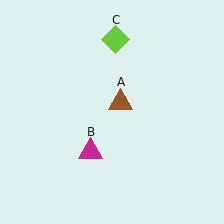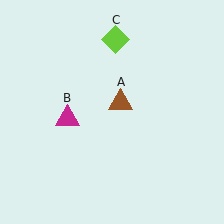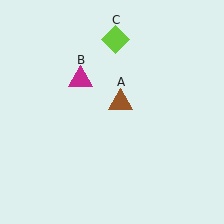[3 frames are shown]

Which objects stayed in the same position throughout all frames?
Brown triangle (object A) and lime diamond (object C) remained stationary.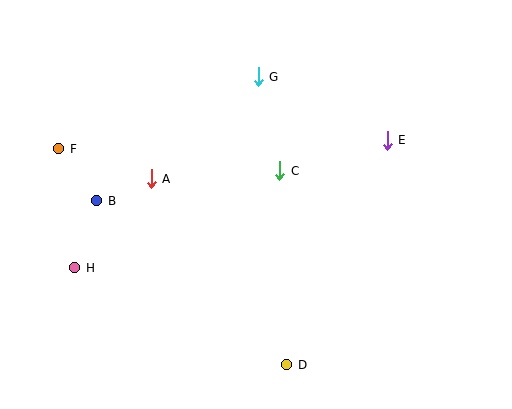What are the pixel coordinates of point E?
Point E is at (387, 140).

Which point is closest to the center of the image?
Point C at (280, 171) is closest to the center.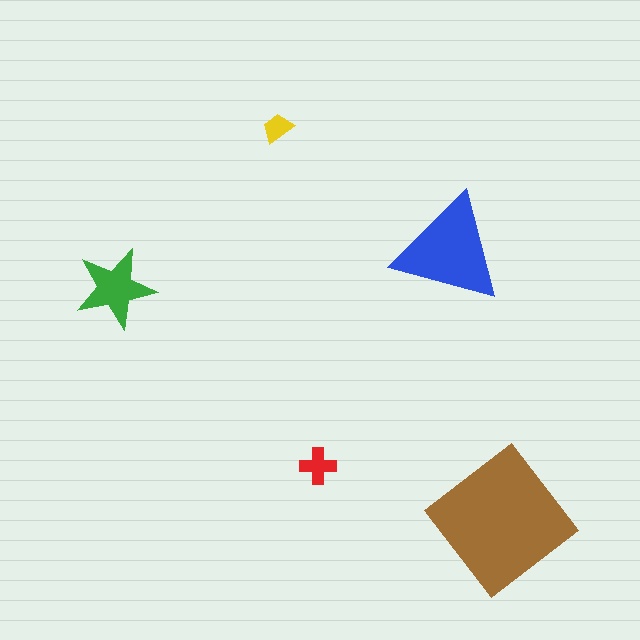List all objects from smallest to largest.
The yellow trapezoid, the red cross, the green star, the blue triangle, the brown diamond.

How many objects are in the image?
There are 5 objects in the image.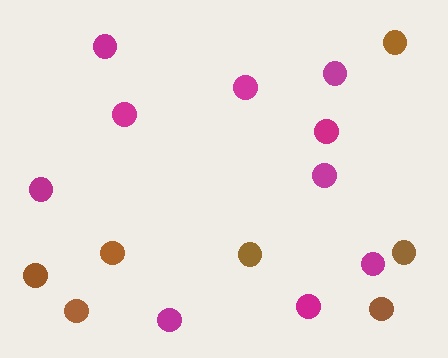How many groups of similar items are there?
There are 2 groups: one group of magenta circles (10) and one group of brown circles (7).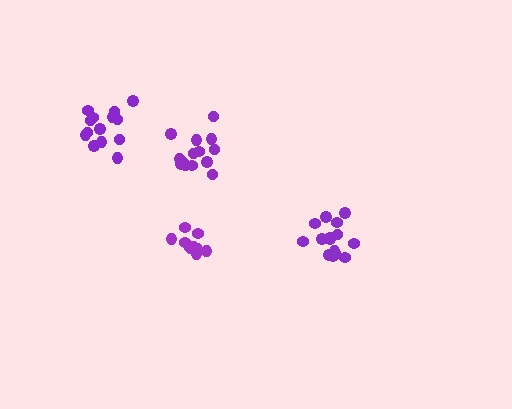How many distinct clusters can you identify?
There are 4 distinct clusters.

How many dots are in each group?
Group 1: 14 dots, Group 2: 15 dots, Group 3: 11 dots, Group 4: 14 dots (54 total).